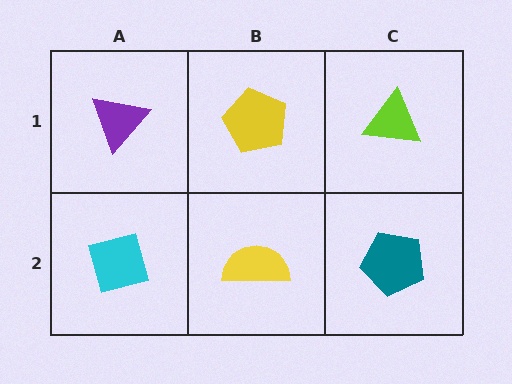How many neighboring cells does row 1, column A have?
2.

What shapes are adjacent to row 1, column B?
A yellow semicircle (row 2, column B), a purple triangle (row 1, column A), a lime triangle (row 1, column C).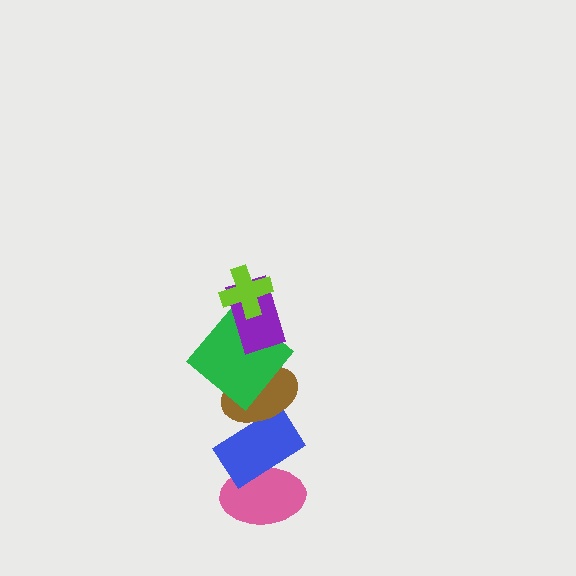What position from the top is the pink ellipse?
The pink ellipse is 6th from the top.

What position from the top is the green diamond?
The green diamond is 3rd from the top.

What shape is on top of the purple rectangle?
The lime cross is on top of the purple rectangle.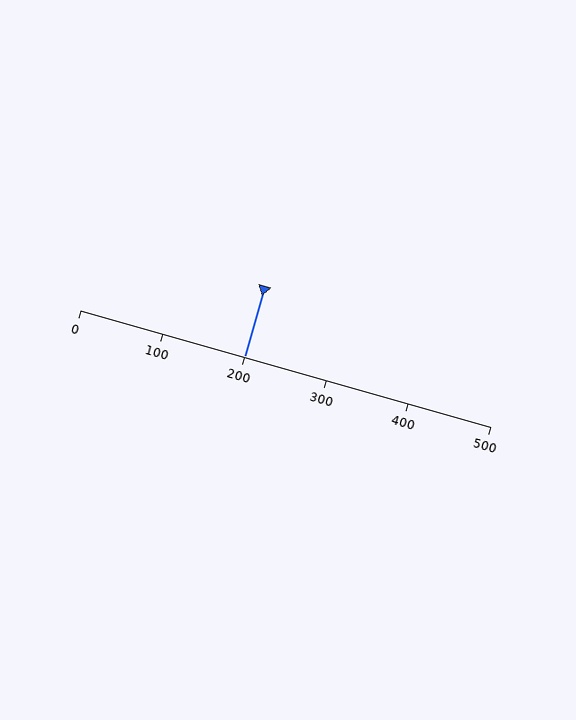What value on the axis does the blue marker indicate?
The marker indicates approximately 200.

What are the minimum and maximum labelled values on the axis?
The axis runs from 0 to 500.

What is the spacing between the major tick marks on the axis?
The major ticks are spaced 100 apart.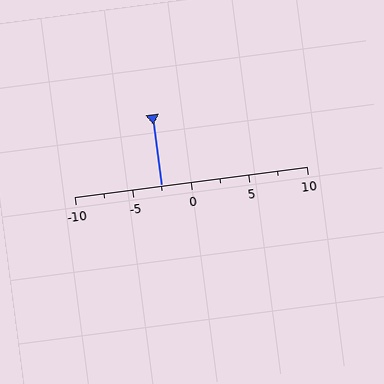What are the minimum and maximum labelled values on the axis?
The axis runs from -10 to 10.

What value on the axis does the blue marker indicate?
The marker indicates approximately -2.5.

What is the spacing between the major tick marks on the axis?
The major ticks are spaced 5 apart.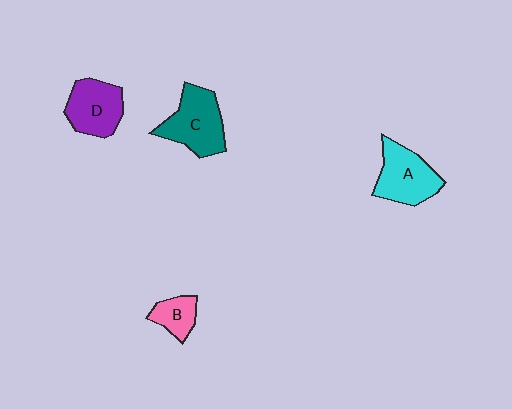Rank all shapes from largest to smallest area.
From largest to smallest: C (teal), A (cyan), D (purple), B (pink).